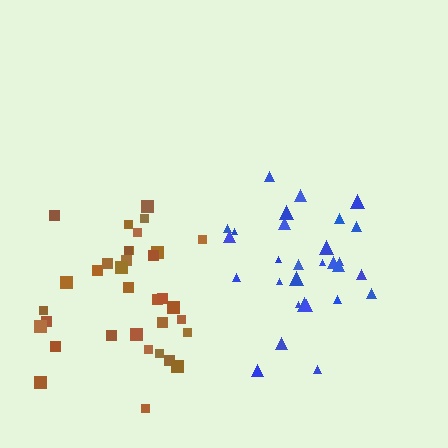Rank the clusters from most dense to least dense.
blue, brown.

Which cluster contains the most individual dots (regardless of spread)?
Brown (34).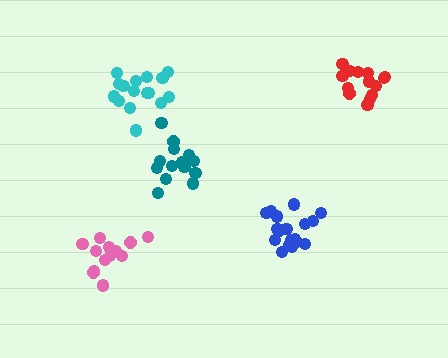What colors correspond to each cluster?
The clusters are colored: red, pink, blue, teal, cyan.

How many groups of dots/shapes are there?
There are 5 groups.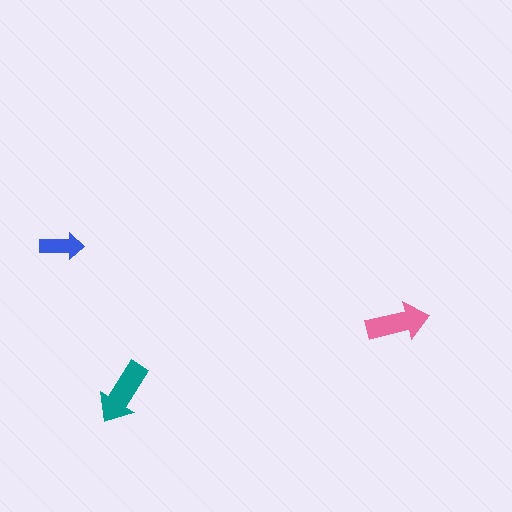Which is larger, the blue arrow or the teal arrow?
The teal one.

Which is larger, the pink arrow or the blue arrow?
The pink one.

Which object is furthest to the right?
The pink arrow is rightmost.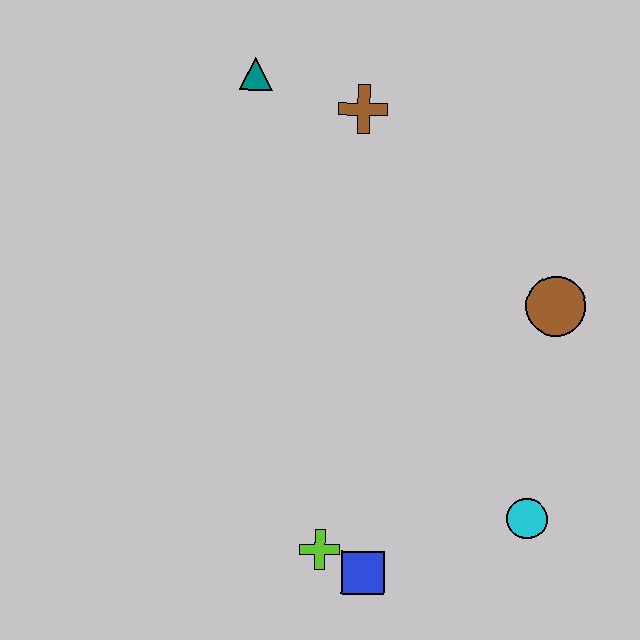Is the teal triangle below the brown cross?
No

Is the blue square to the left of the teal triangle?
No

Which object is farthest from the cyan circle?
The teal triangle is farthest from the cyan circle.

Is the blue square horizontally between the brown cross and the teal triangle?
No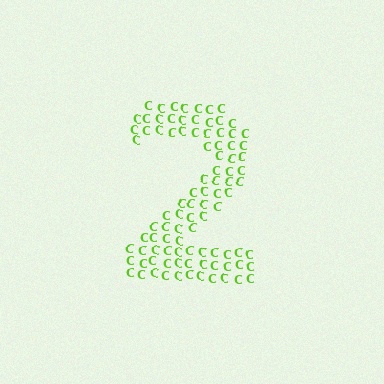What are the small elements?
The small elements are letter C's.